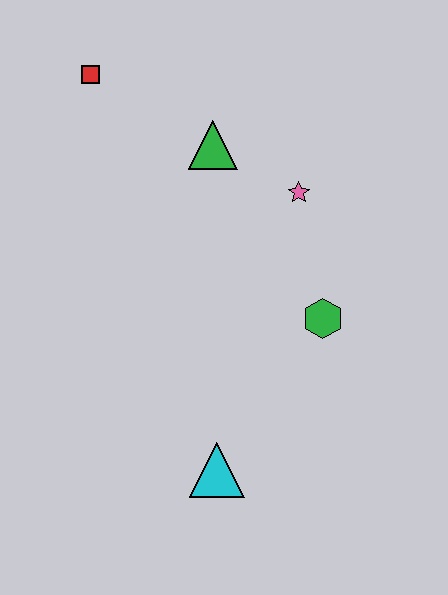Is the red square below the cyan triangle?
No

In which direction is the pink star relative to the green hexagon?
The pink star is above the green hexagon.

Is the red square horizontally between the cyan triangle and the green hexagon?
No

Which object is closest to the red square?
The green triangle is closest to the red square.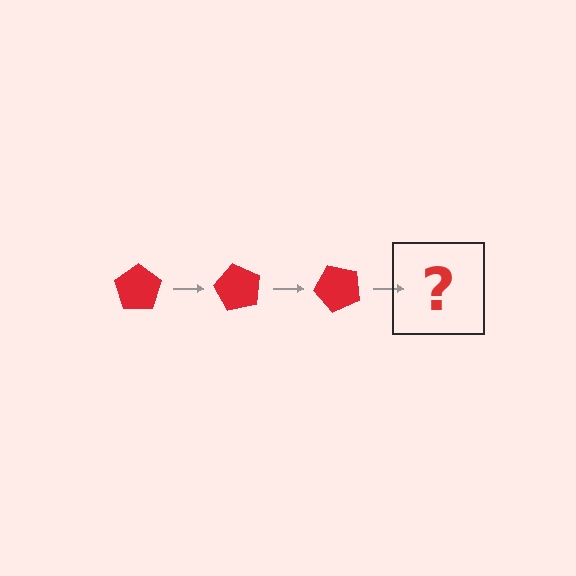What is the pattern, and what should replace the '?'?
The pattern is that the pentagon rotates 60 degrees each step. The '?' should be a red pentagon rotated 180 degrees.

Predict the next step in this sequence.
The next step is a red pentagon rotated 180 degrees.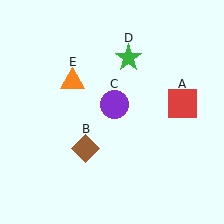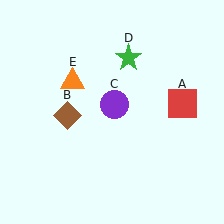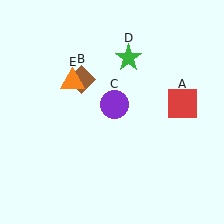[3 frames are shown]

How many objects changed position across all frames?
1 object changed position: brown diamond (object B).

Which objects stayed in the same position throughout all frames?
Red square (object A) and purple circle (object C) and green star (object D) and orange triangle (object E) remained stationary.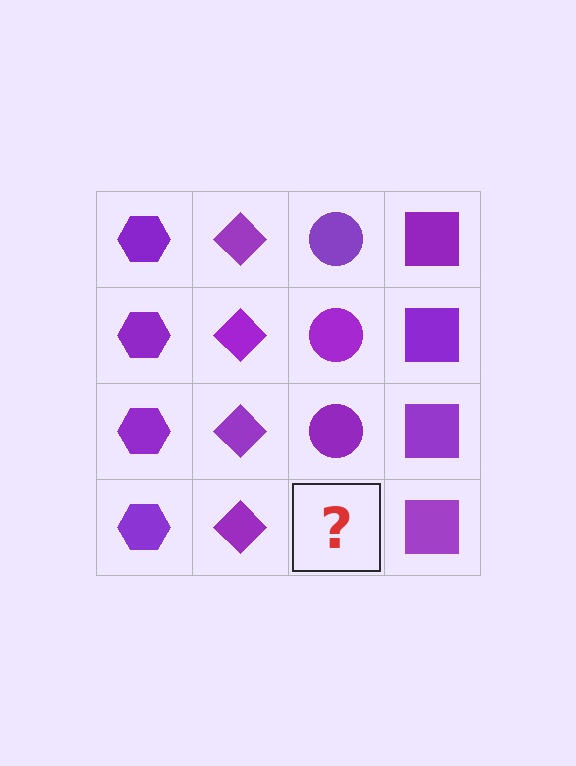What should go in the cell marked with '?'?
The missing cell should contain a purple circle.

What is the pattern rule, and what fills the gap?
The rule is that each column has a consistent shape. The gap should be filled with a purple circle.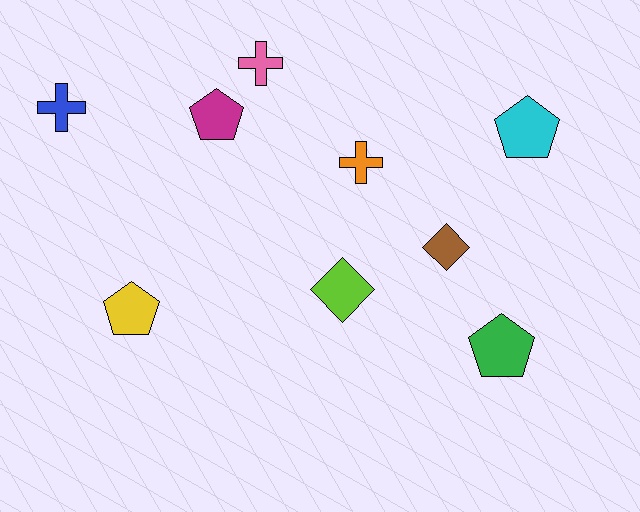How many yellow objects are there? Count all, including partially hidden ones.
There is 1 yellow object.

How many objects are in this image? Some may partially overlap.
There are 9 objects.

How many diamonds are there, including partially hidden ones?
There are 2 diamonds.